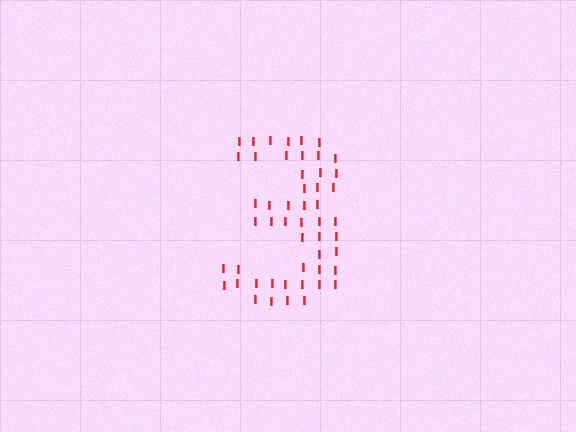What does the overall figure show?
The overall figure shows the digit 3.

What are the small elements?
The small elements are letter I's.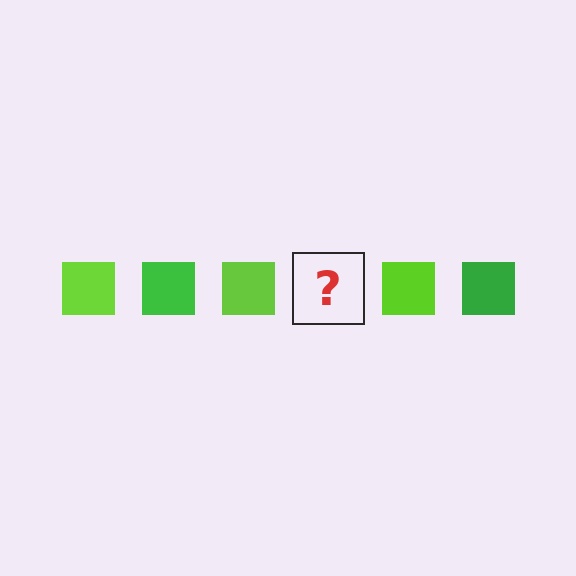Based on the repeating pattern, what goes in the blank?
The blank should be a green square.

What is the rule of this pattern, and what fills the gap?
The rule is that the pattern cycles through lime, green squares. The gap should be filled with a green square.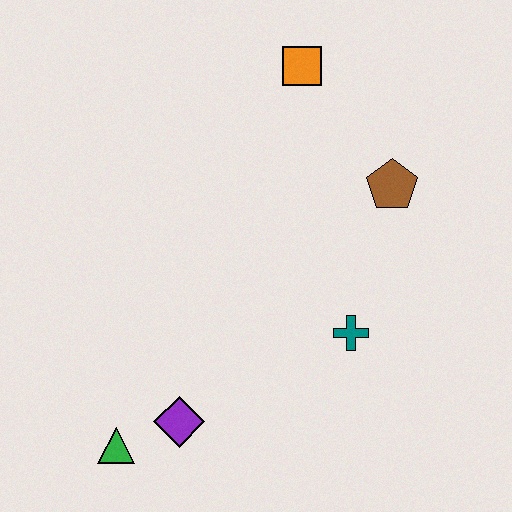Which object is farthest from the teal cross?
The orange square is farthest from the teal cross.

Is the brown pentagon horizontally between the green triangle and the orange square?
No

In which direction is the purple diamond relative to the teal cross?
The purple diamond is to the left of the teal cross.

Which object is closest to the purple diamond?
The green triangle is closest to the purple diamond.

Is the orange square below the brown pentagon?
No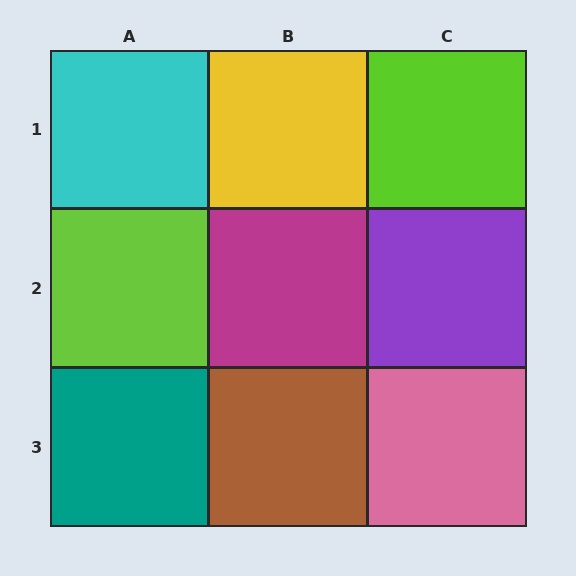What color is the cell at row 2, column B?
Magenta.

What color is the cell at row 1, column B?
Yellow.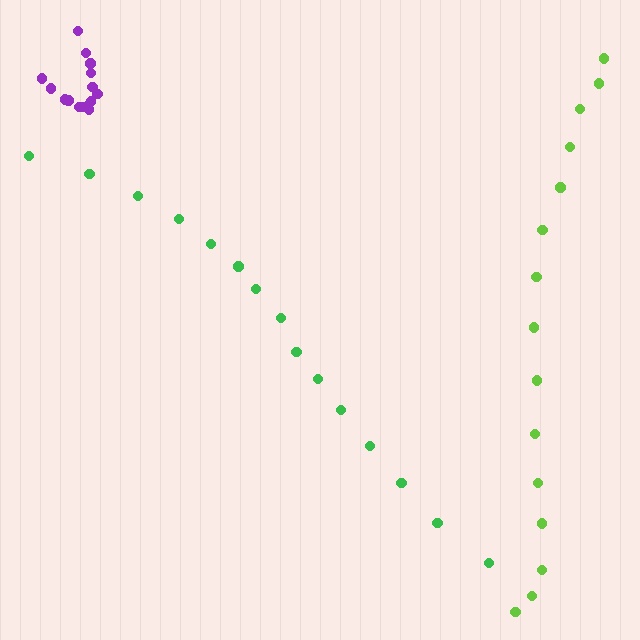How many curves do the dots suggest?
There are 3 distinct paths.